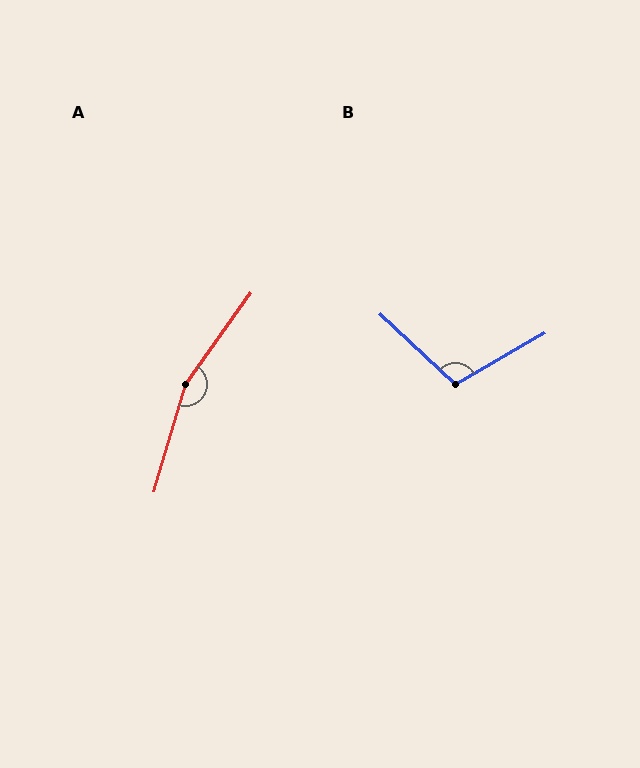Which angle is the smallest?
B, at approximately 107 degrees.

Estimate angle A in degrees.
Approximately 161 degrees.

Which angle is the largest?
A, at approximately 161 degrees.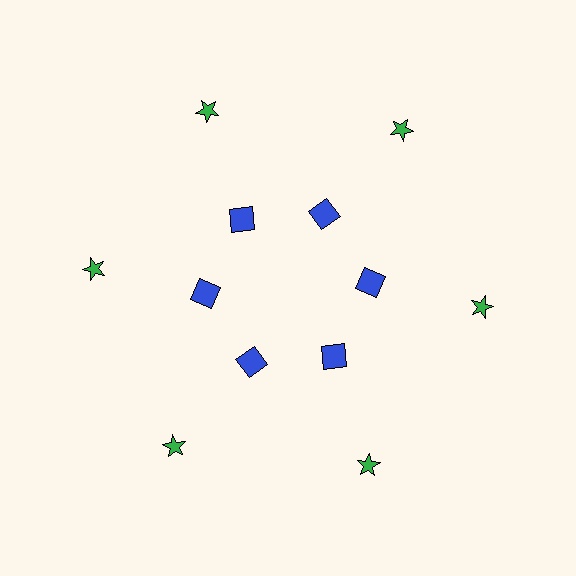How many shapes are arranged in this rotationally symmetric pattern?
There are 12 shapes, arranged in 6 groups of 2.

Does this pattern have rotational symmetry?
Yes, this pattern has 6-fold rotational symmetry. It looks the same after rotating 60 degrees around the center.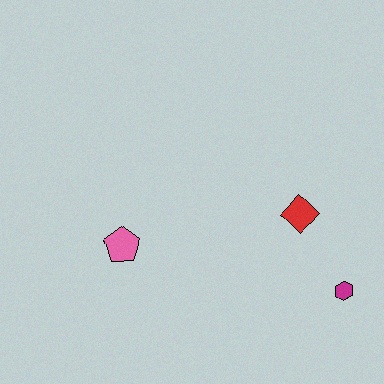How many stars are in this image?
There are no stars.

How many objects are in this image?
There are 3 objects.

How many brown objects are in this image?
There are no brown objects.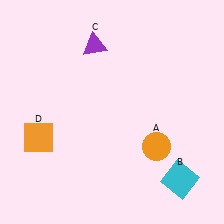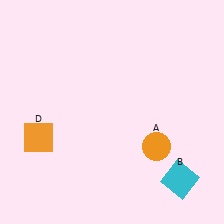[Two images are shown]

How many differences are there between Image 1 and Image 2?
There is 1 difference between the two images.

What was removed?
The purple triangle (C) was removed in Image 2.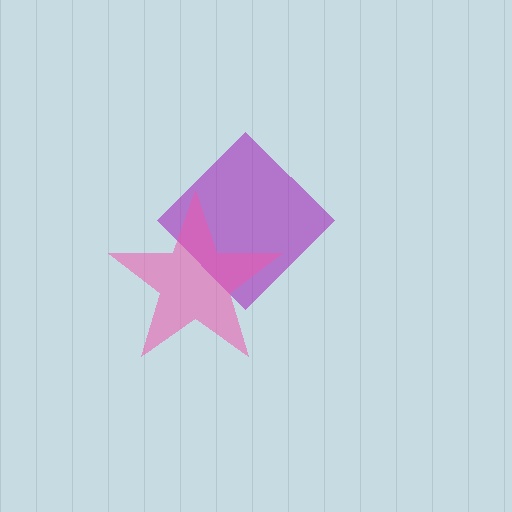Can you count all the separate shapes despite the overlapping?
Yes, there are 2 separate shapes.